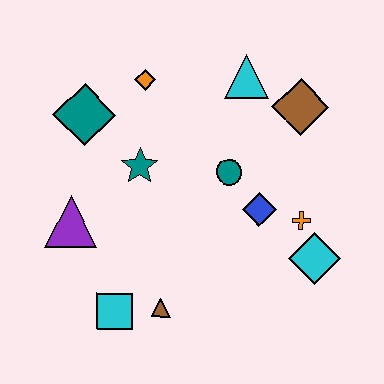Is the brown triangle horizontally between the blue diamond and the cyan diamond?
No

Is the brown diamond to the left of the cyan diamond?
Yes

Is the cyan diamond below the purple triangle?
Yes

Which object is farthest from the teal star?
The cyan diamond is farthest from the teal star.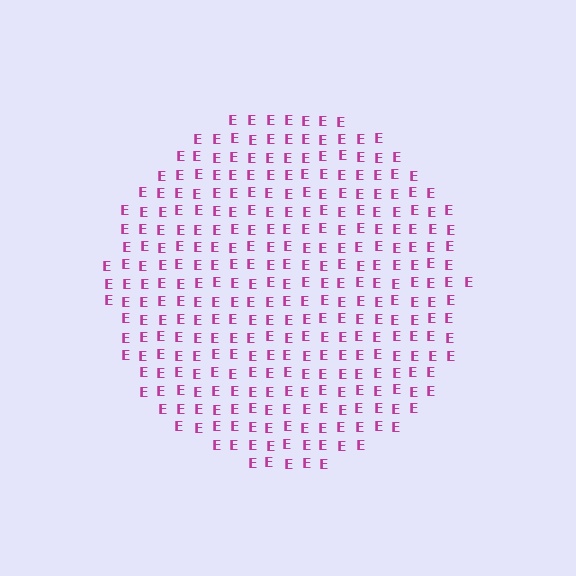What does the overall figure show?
The overall figure shows a circle.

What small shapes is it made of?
It is made of small letter E's.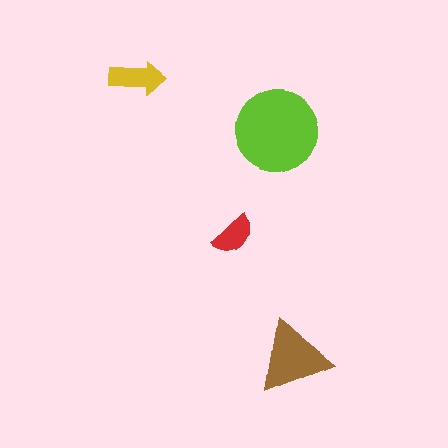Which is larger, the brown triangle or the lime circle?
The lime circle.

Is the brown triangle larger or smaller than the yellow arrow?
Larger.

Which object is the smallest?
The red semicircle.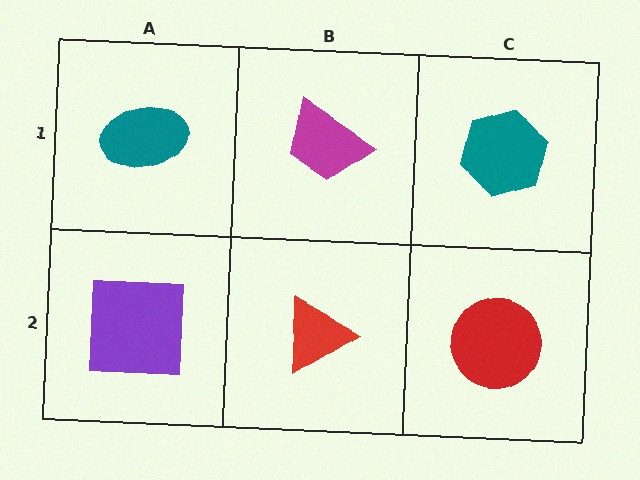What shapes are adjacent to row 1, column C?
A red circle (row 2, column C), a magenta trapezoid (row 1, column B).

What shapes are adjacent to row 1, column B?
A red triangle (row 2, column B), a teal ellipse (row 1, column A), a teal hexagon (row 1, column C).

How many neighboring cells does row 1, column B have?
3.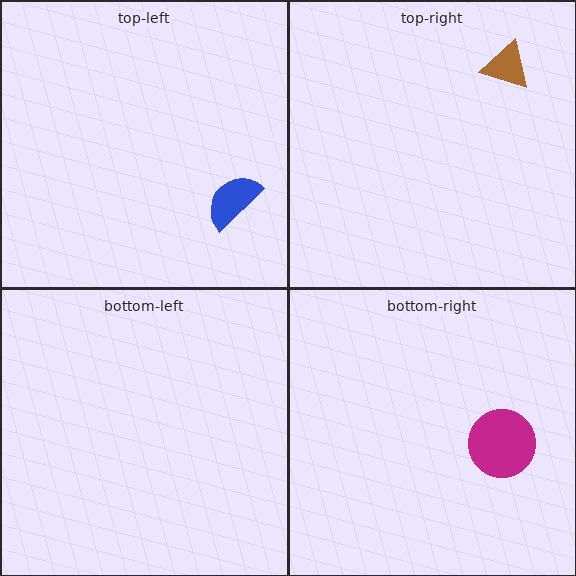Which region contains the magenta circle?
The bottom-right region.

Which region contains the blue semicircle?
The top-left region.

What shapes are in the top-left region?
The blue semicircle.